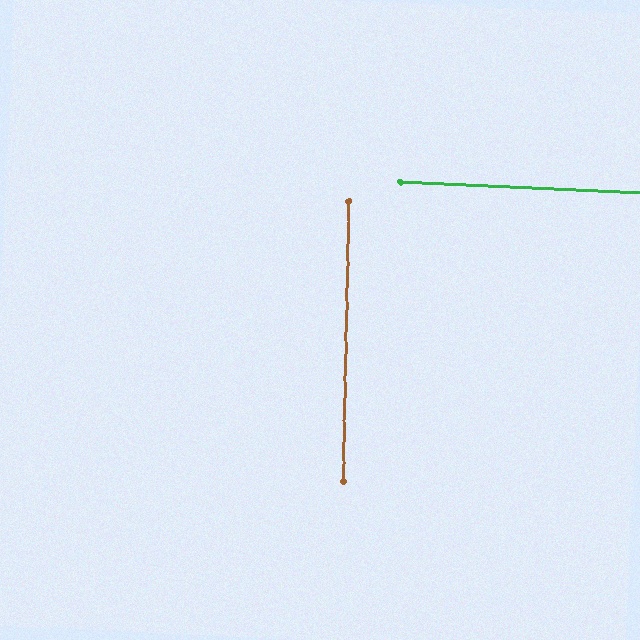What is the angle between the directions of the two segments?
Approximately 89 degrees.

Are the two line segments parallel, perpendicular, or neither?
Perpendicular — they meet at approximately 89°.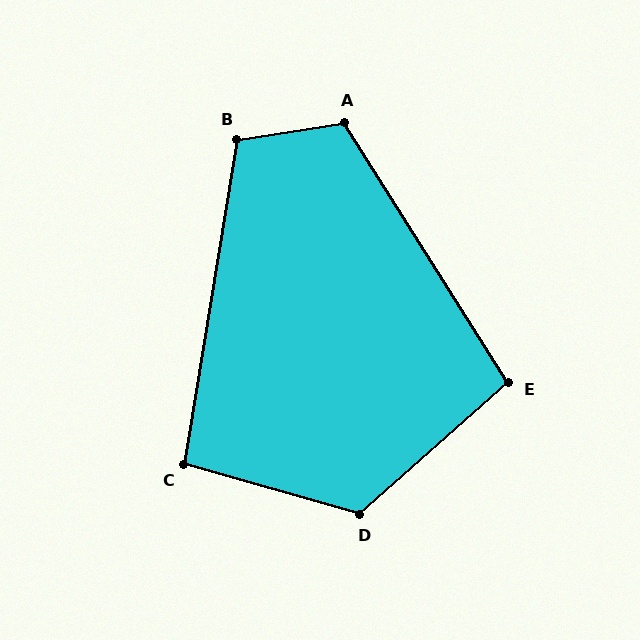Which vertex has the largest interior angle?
D, at approximately 123 degrees.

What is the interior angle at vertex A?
Approximately 113 degrees (obtuse).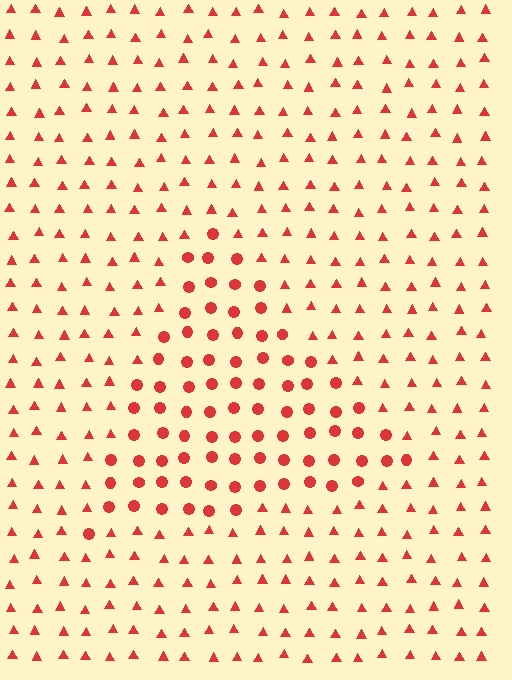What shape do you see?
I see a triangle.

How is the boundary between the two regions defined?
The boundary is defined by a change in element shape: circles inside vs. triangles outside. All elements share the same color and spacing.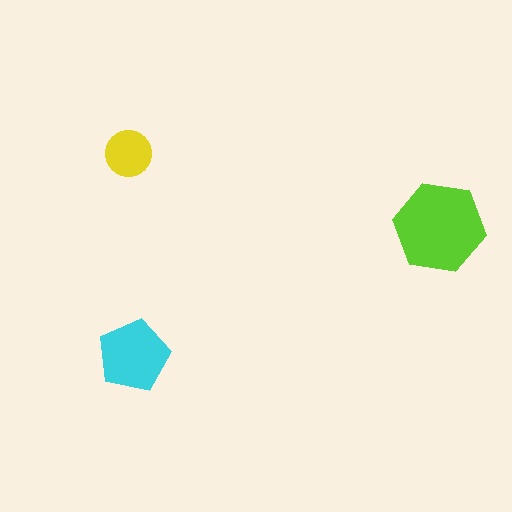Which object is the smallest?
The yellow circle.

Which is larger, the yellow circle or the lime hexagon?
The lime hexagon.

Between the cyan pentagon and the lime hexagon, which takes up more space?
The lime hexagon.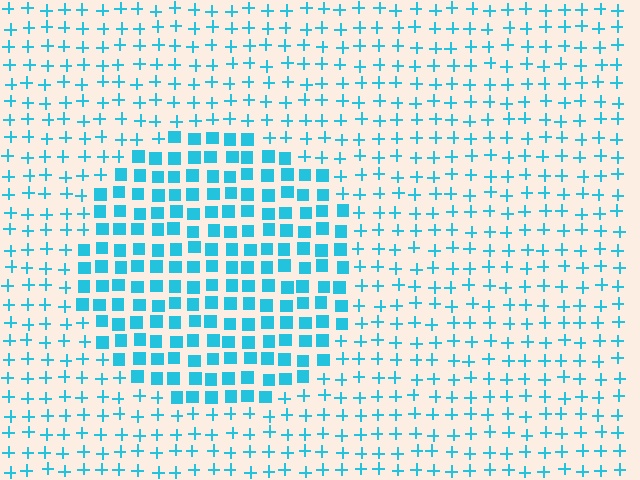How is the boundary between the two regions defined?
The boundary is defined by a change in element shape: squares inside vs. plus signs outside. All elements share the same color and spacing.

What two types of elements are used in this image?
The image uses squares inside the circle region and plus signs outside it.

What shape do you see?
I see a circle.